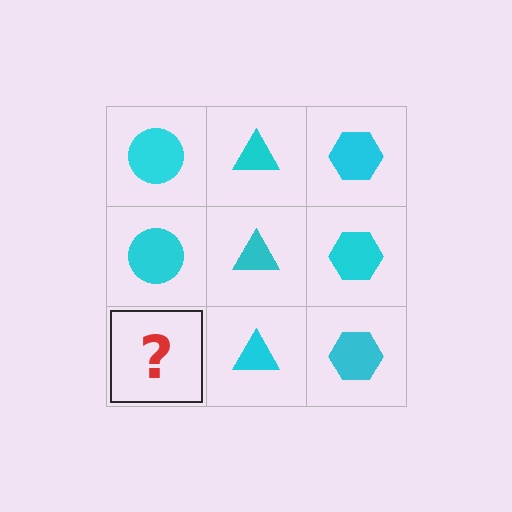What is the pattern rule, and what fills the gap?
The rule is that each column has a consistent shape. The gap should be filled with a cyan circle.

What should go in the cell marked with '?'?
The missing cell should contain a cyan circle.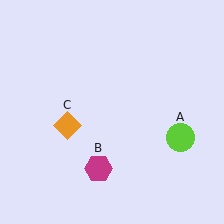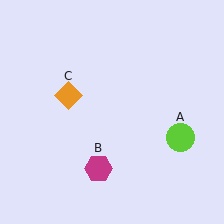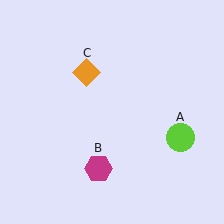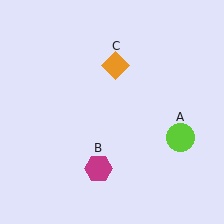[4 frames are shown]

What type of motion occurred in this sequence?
The orange diamond (object C) rotated clockwise around the center of the scene.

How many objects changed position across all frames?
1 object changed position: orange diamond (object C).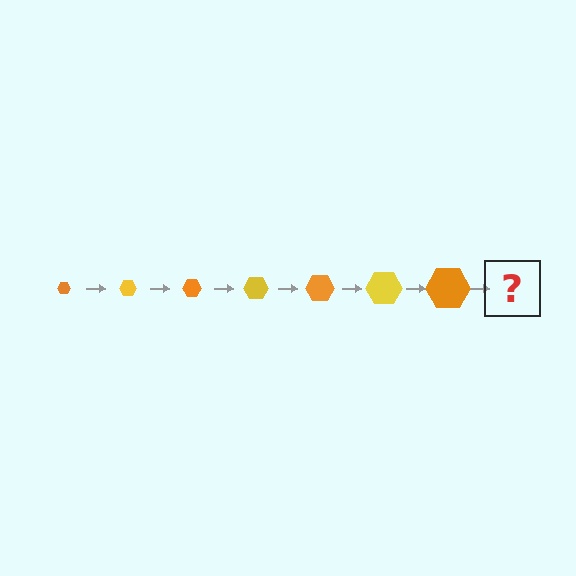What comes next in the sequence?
The next element should be a yellow hexagon, larger than the previous one.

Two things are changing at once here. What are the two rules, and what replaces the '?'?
The two rules are that the hexagon grows larger each step and the color cycles through orange and yellow. The '?' should be a yellow hexagon, larger than the previous one.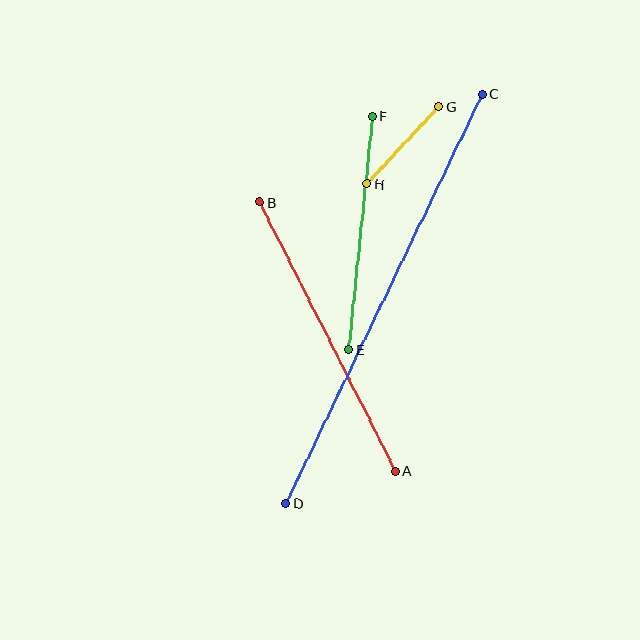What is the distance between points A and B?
The distance is approximately 301 pixels.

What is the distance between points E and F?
The distance is approximately 234 pixels.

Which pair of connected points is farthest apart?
Points C and D are farthest apart.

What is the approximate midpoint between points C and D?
The midpoint is at approximately (384, 299) pixels.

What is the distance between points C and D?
The distance is approximately 454 pixels.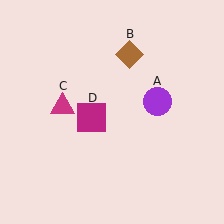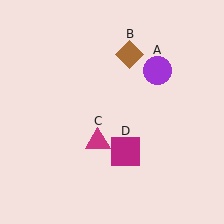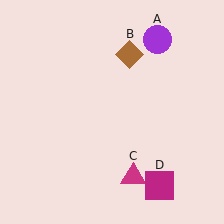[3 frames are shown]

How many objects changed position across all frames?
3 objects changed position: purple circle (object A), magenta triangle (object C), magenta square (object D).